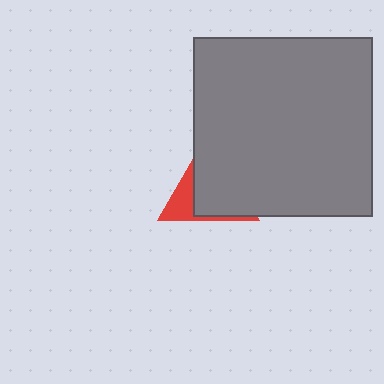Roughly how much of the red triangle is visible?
A small part of it is visible (roughly 31%).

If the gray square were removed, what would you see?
You would see the complete red triangle.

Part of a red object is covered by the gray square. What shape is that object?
It is a triangle.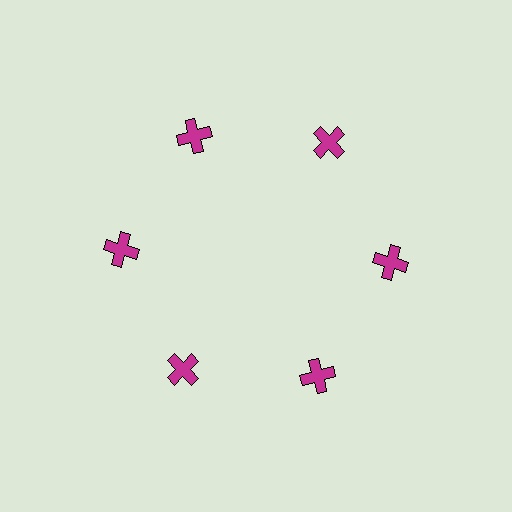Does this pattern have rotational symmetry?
Yes, this pattern has 6-fold rotational symmetry. It looks the same after rotating 60 degrees around the center.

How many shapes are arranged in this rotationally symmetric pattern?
There are 6 shapes, arranged in 6 groups of 1.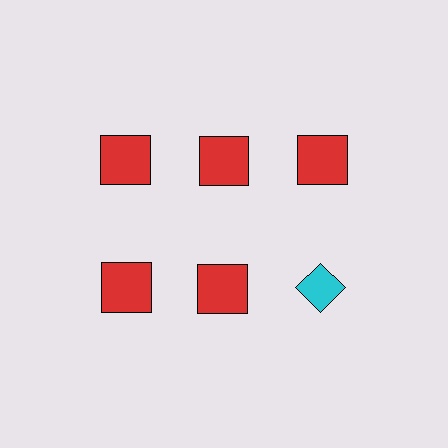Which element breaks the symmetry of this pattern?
The cyan diamond in the second row, center column breaks the symmetry. All other shapes are red squares.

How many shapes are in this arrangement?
There are 6 shapes arranged in a grid pattern.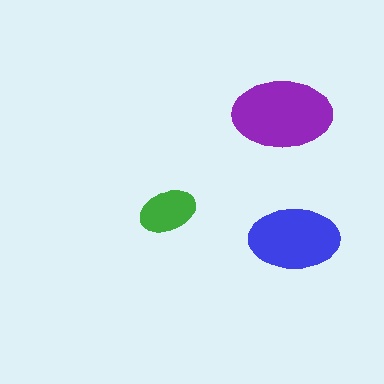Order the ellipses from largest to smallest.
the purple one, the blue one, the green one.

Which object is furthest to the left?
The green ellipse is leftmost.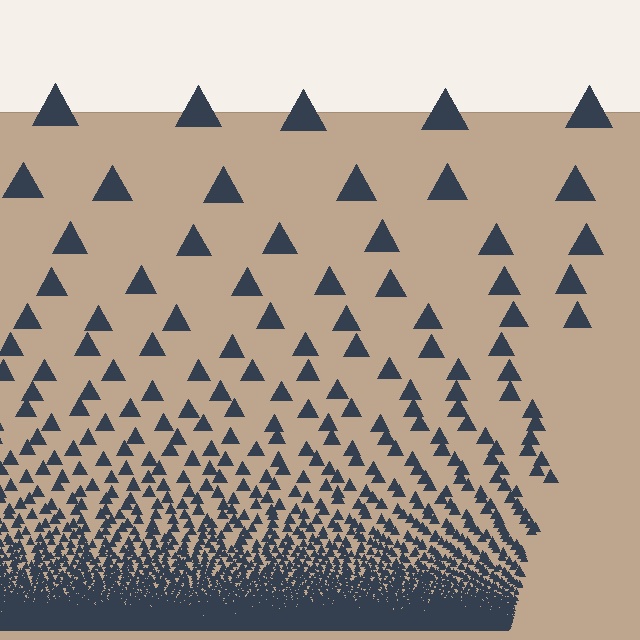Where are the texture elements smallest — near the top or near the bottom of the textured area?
Near the bottom.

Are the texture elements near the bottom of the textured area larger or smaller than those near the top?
Smaller. The gradient is inverted — elements near the bottom are smaller and denser.